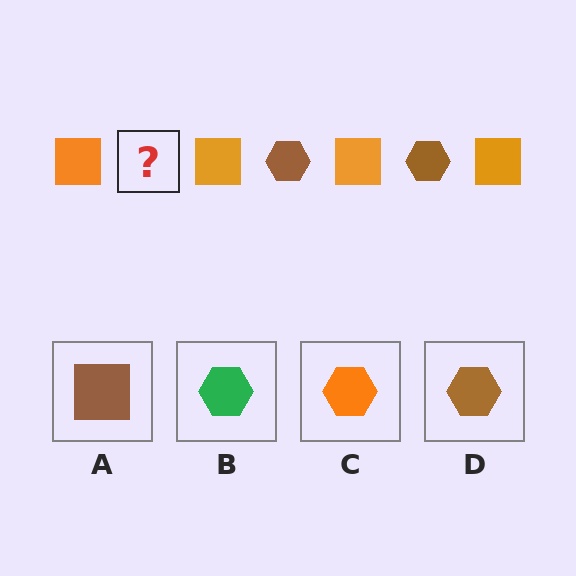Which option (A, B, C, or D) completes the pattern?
D.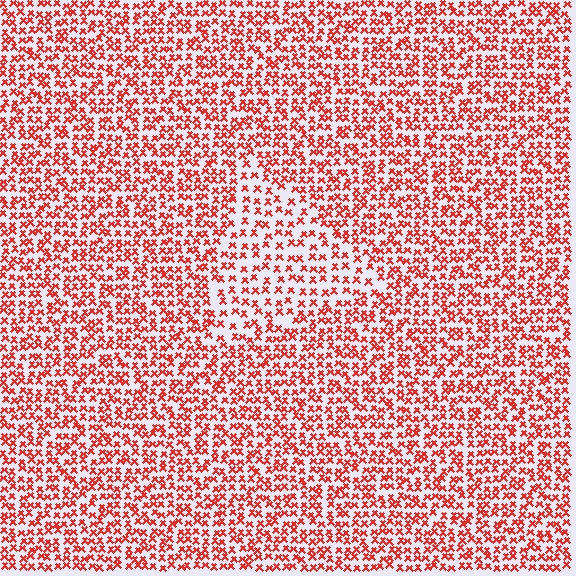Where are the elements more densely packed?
The elements are more densely packed outside the triangle boundary.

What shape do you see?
I see a triangle.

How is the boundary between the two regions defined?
The boundary is defined by a change in element density (approximately 1.7x ratio). All elements are the same color, size, and shape.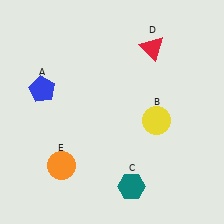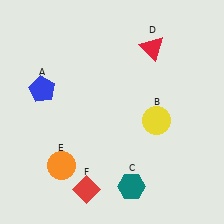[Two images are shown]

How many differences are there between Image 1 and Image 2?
There is 1 difference between the two images.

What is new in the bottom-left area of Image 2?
A red diamond (F) was added in the bottom-left area of Image 2.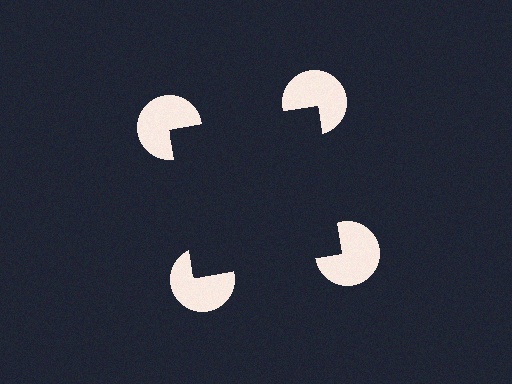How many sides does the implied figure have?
4 sides.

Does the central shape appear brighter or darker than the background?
It typically appears slightly darker than the background, even though no actual brightness change is drawn.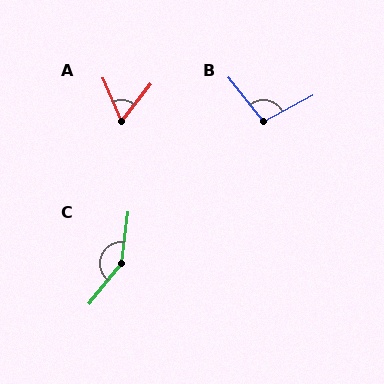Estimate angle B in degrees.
Approximately 100 degrees.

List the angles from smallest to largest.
A (61°), B (100°), C (148°).